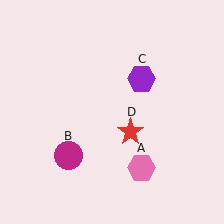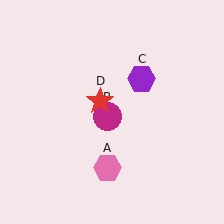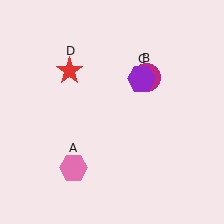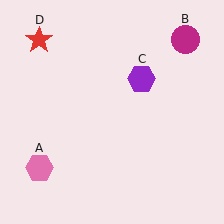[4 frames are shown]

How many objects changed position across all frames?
3 objects changed position: pink hexagon (object A), magenta circle (object B), red star (object D).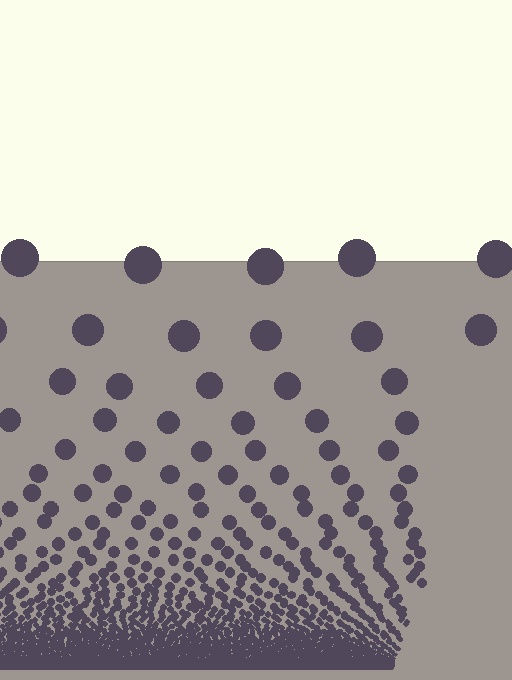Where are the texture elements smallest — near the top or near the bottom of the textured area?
Near the bottom.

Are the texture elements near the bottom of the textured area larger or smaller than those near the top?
Smaller. The gradient is inverted — elements near the bottom are smaller and denser.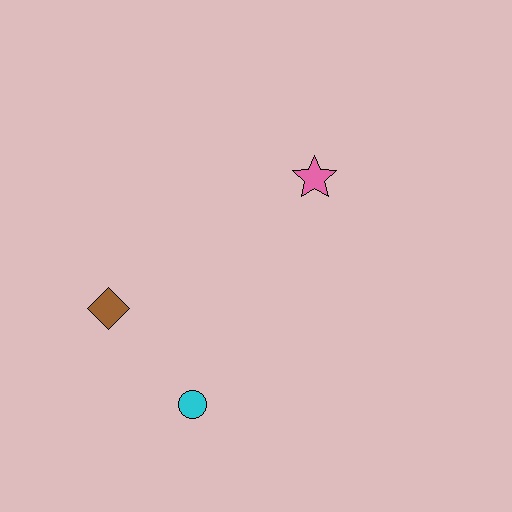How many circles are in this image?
There is 1 circle.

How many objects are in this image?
There are 3 objects.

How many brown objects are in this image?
There is 1 brown object.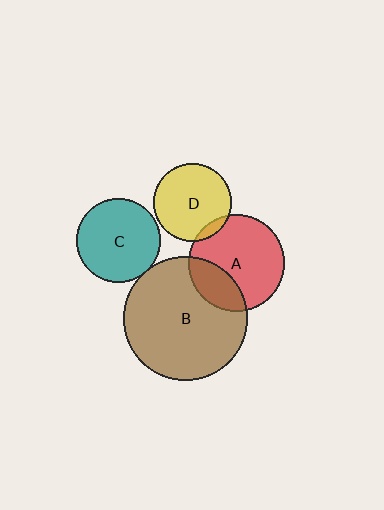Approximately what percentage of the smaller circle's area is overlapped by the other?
Approximately 5%.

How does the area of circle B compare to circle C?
Approximately 2.2 times.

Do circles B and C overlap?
Yes.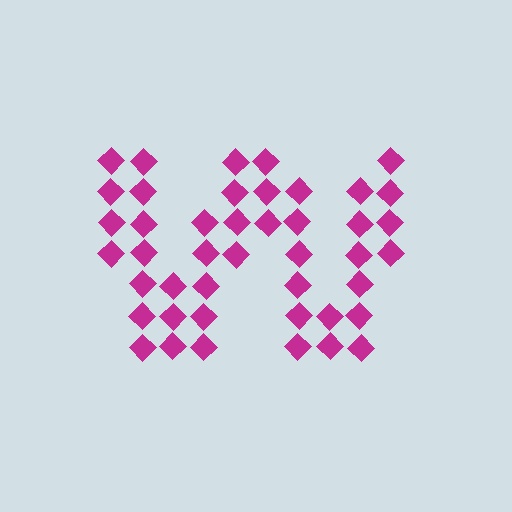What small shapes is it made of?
It is made of small diamonds.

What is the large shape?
The large shape is the letter W.